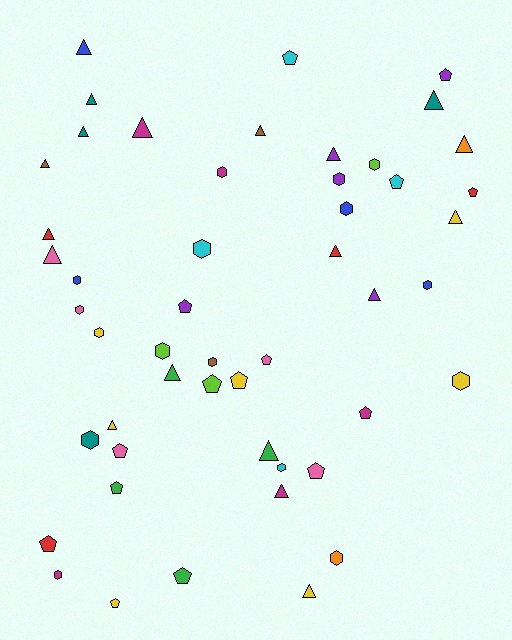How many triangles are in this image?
There are 19 triangles.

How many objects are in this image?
There are 50 objects.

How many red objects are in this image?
There are 4 red objects.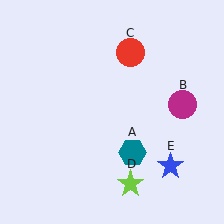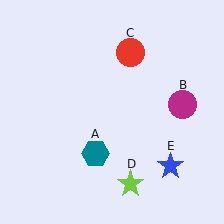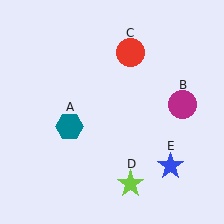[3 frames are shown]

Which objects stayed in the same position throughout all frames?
Magenta circle (object B) and red circle (object C) and lime star (object D) and blue star (object E) remained stationary.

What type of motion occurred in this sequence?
The teal hexagon (object A) rotated clockwise around the center of the scene.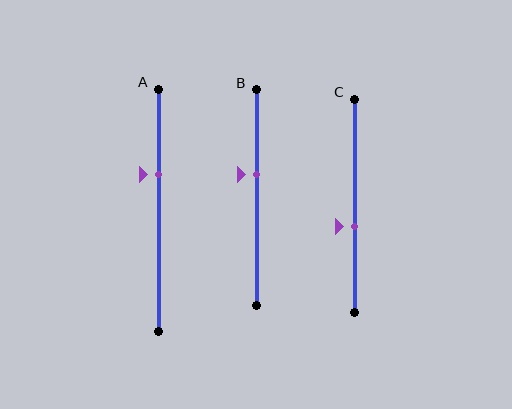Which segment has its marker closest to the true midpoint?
Segment C has its marker closest to the true midpoint.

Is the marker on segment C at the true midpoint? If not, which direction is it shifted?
No, the marker on segment C is shifted downward by about 10% of the segment length.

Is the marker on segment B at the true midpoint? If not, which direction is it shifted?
No, the marker on segment B is shifted upward by about 11% of the segment length.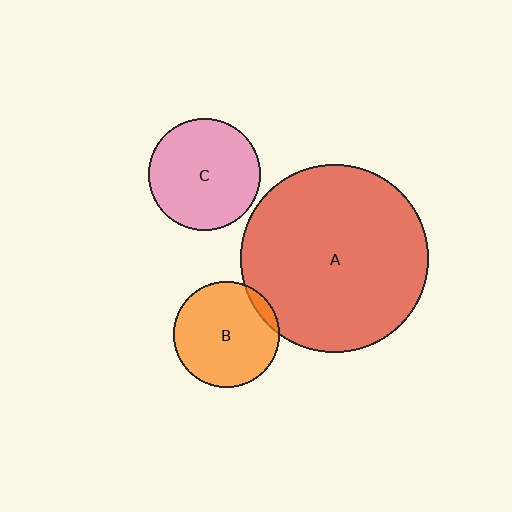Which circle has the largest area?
Circle A (red).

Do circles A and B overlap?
Yes.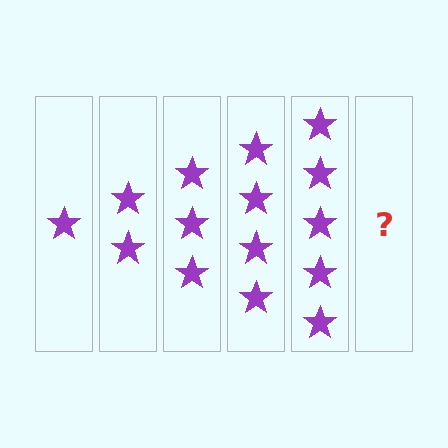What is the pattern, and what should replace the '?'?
The pattern is that each step adds one more star. The '?' should be 6 stars.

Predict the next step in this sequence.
The next step is 6 stars.